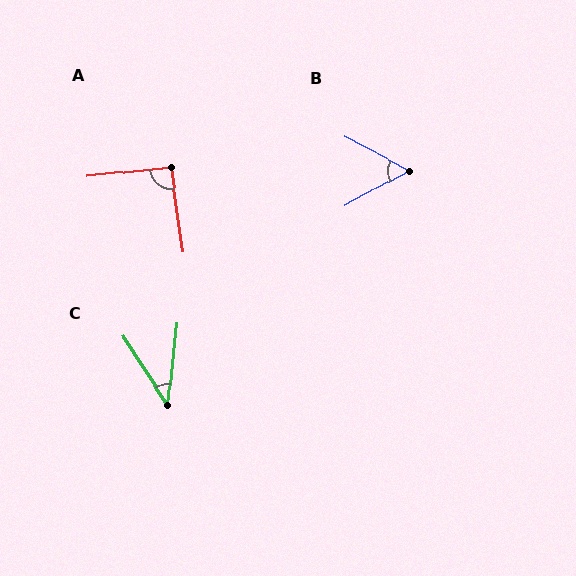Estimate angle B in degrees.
Approximately 57 degrees.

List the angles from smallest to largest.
C (39°), B (57°), A (92°).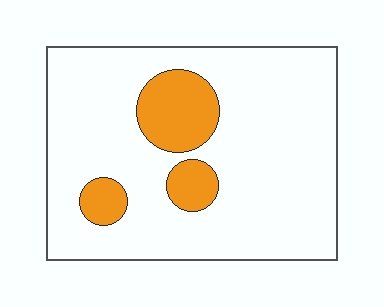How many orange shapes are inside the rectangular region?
3.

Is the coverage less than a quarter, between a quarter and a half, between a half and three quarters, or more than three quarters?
Less than a quarter.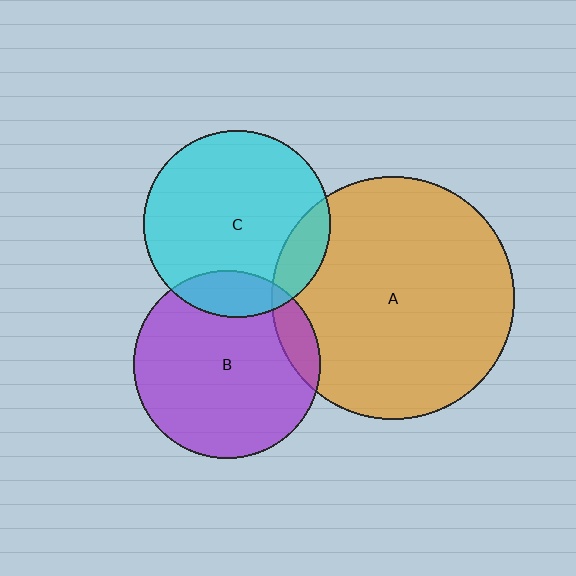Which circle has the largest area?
Circle A (orange).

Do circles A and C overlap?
Yes.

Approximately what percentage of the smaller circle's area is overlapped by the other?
Approximately 15%.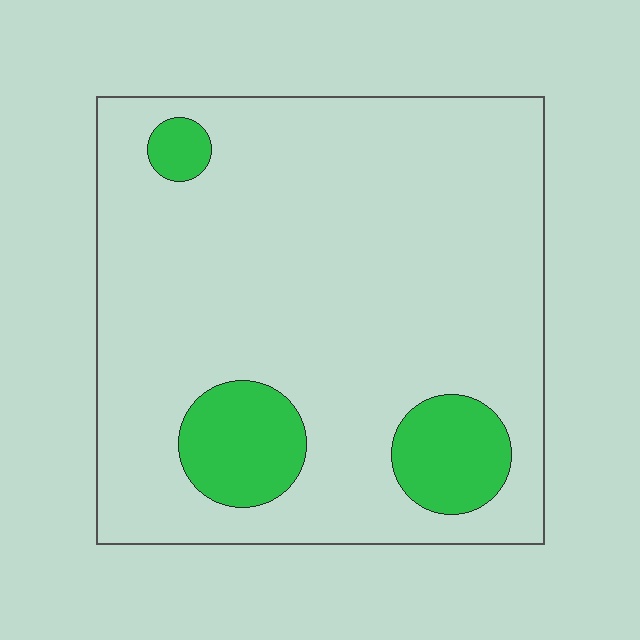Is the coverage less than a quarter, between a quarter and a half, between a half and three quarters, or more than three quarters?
Less than a quarter.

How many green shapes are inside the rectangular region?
3.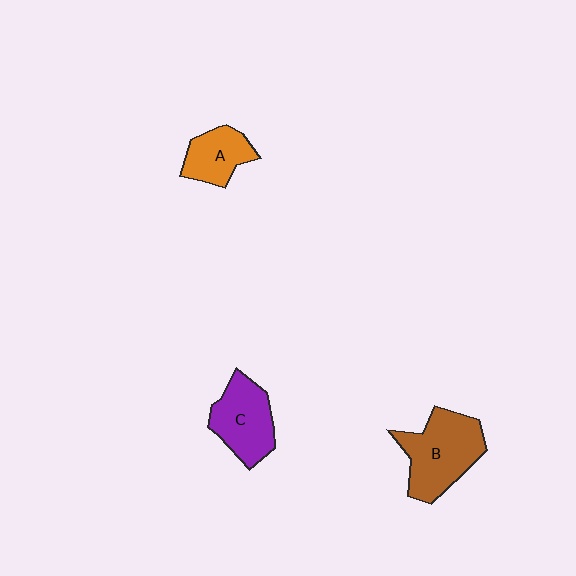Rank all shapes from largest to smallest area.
From largest to smallest: B (brown), C (purple), A (orange).